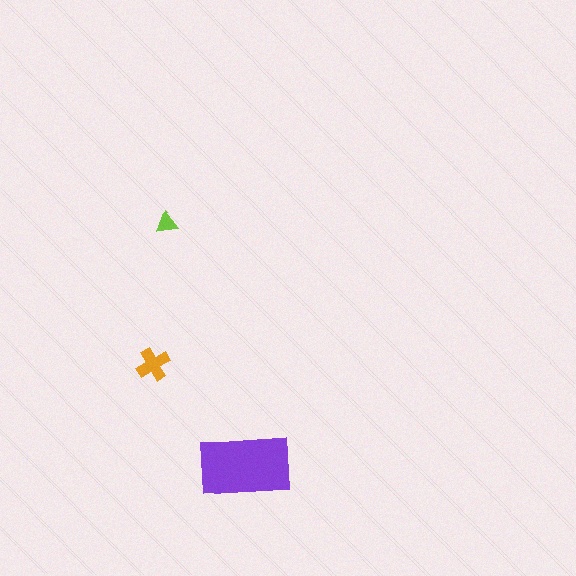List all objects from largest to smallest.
The purple rectangle, the orange cross, the lime triangle.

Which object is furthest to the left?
The orange cross is leftmost.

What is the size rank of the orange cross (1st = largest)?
2nd.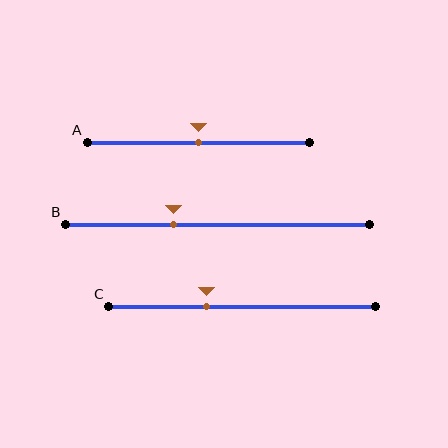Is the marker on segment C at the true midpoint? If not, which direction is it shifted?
No, the marker on segment C is shifted to the left by about 14% of the segment length.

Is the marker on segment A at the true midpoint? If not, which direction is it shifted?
Yes, the marker on segment A is at the true midpoint.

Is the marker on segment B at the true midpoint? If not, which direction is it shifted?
No, the marker on segment B is shifted to the left by about 14% of the segment length.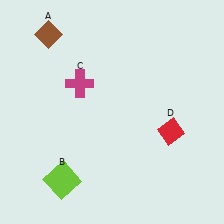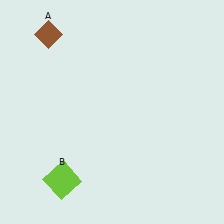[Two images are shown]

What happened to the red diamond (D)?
The red diamond (D) was removed in Image 2. It was in the bottom-right area of Image 1.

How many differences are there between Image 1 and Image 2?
There are 2 differences between the two images.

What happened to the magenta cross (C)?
The magenta cross (C) was removed in Image 2. It was in the top-left area of Image 1.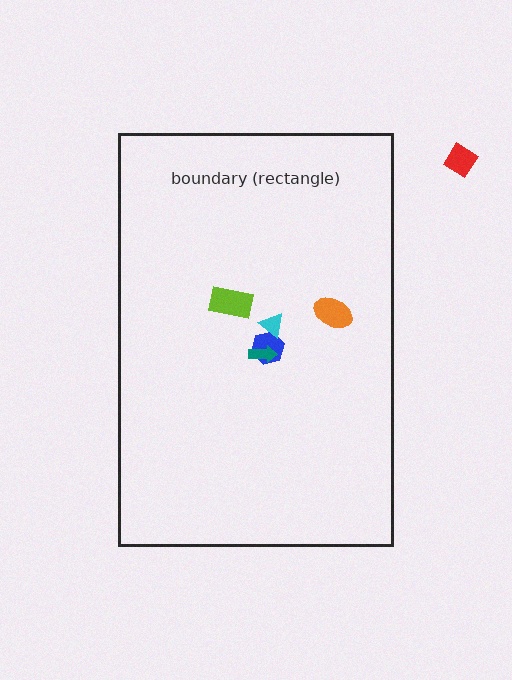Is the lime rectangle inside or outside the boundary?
Inside.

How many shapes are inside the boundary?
5 inside, 1 outside.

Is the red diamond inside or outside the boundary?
Outside.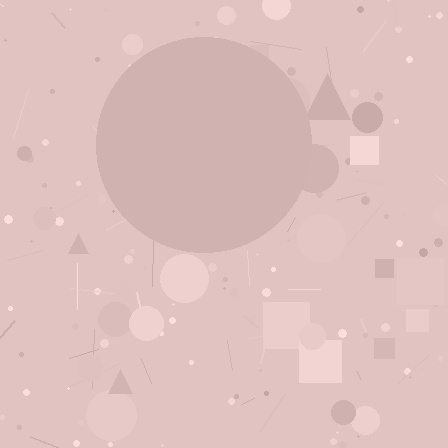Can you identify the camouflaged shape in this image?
The camouflaged shape is a circle.